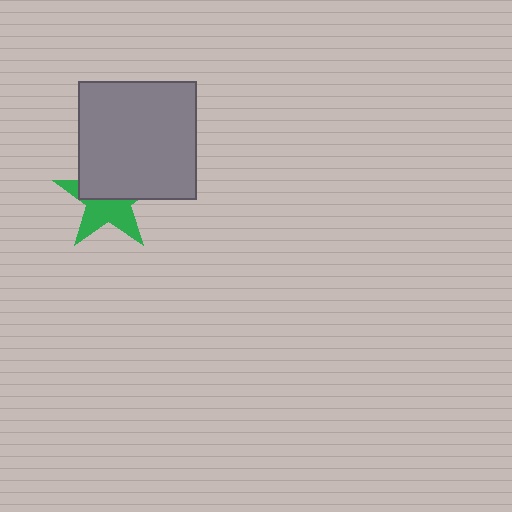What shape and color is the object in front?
The object in front is a gray square.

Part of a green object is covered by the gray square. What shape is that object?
It is a star.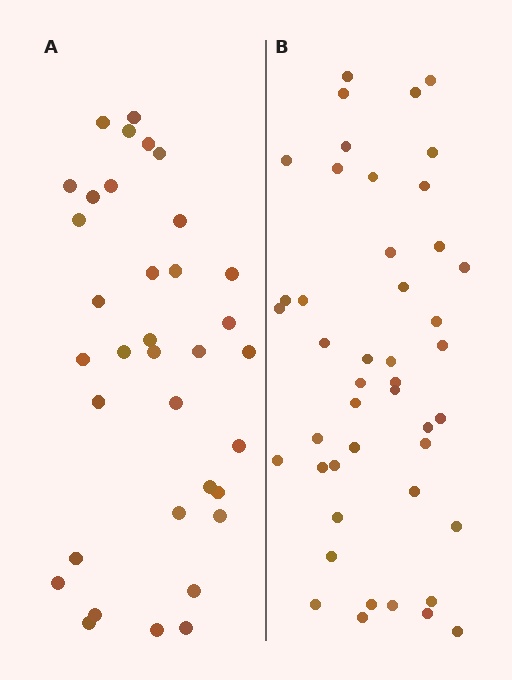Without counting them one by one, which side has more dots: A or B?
Region B (the right region) has more dots.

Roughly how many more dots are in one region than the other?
Region B has roughly 10 or so more dots than region A.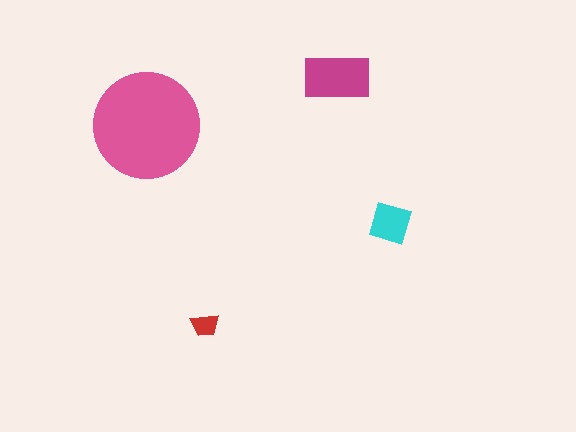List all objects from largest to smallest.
The pink circle, the magenta rectangle, the cyan square, the red trapezoid.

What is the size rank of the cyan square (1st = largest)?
3rd.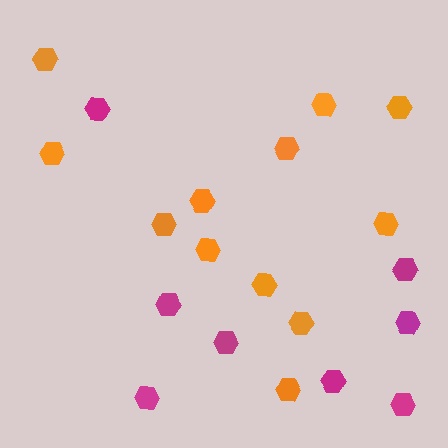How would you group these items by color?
There are 2 groups: one group of magenta hexagons (8) and one group of orange hexagons (12).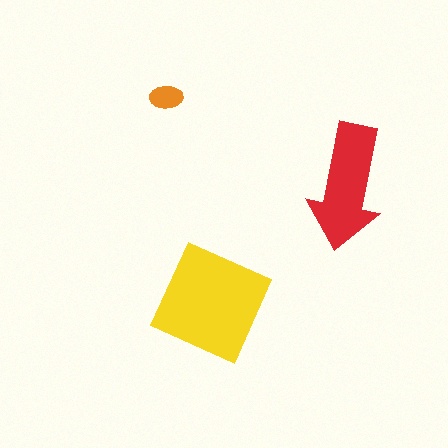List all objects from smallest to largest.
The orange ellipse, the red arrow, the yellow diamond.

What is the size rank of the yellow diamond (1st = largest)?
1st.